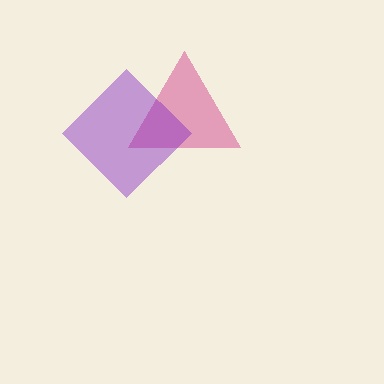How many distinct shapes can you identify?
There are 2 distinct shapes: a magenta triangle, a purple diamond.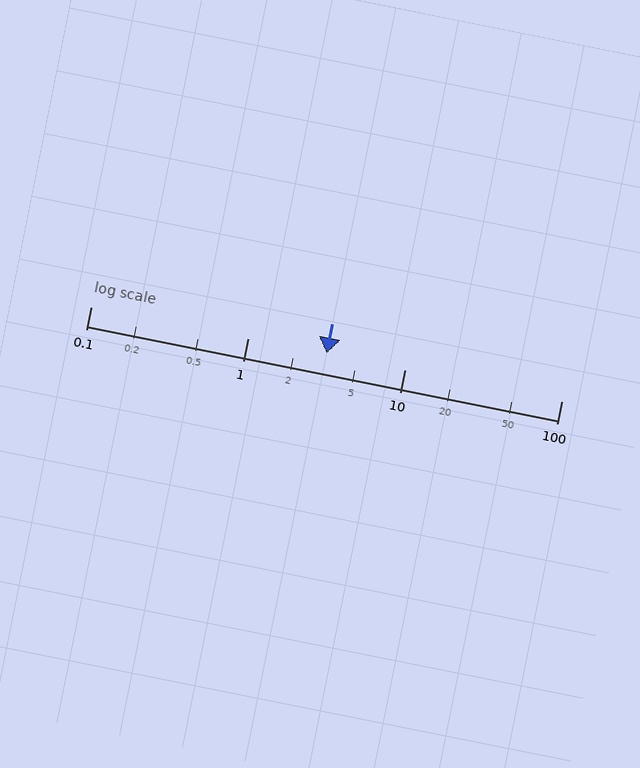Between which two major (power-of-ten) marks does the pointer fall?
The pointer is between 1 and 10.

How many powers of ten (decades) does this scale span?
The scale spans 3 decades, from 0.1 to 100.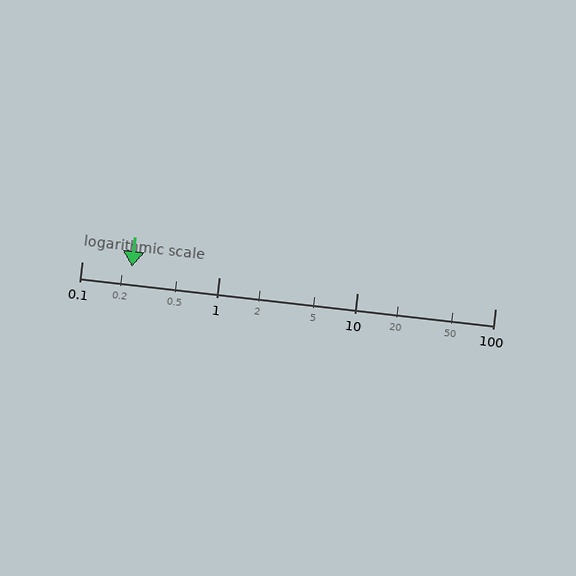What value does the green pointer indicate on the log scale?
The pointer indicates approximately 0.23.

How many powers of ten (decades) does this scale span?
The scale spans 3 decades, from 0.1 to 100.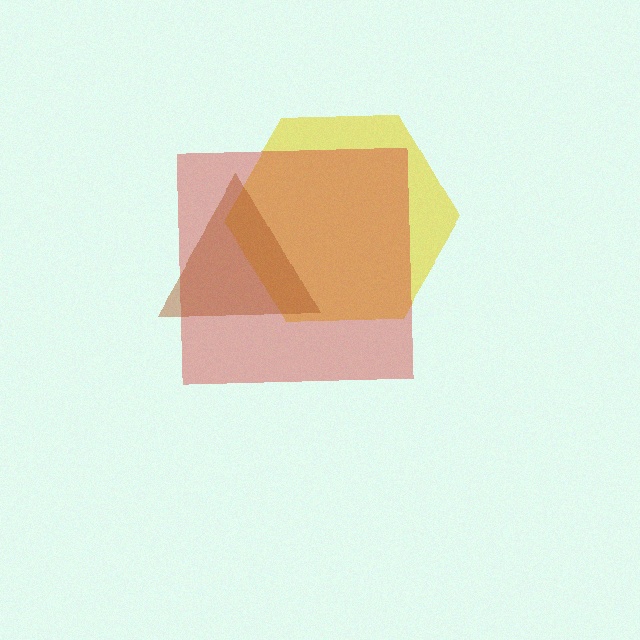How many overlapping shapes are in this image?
There are 3 overlapping shapes in the image.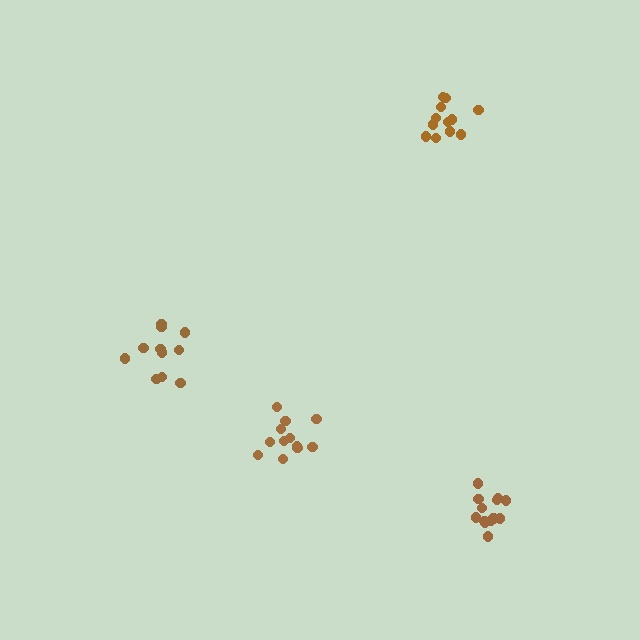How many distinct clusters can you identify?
There are 4 distinct clusters.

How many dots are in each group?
Group 1: 12 dots, Group 2: 13 dots, Group 3: 12 dots, Group 4: 13 dots (50 total).